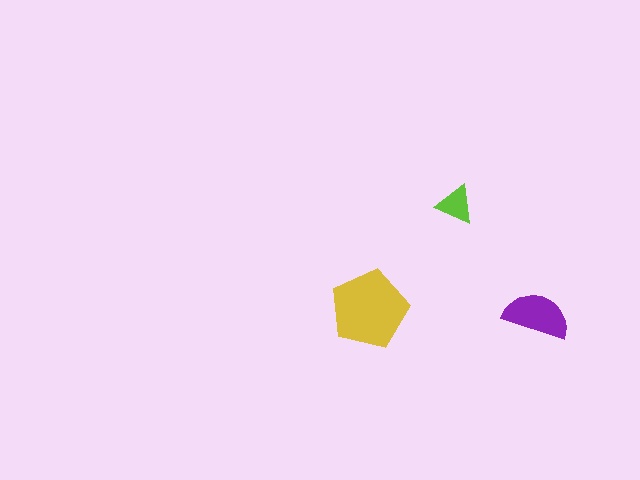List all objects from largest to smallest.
The yellow pentagon, the purple semicircle, the lime triangle.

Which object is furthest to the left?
The yellow pentagon is leftmost.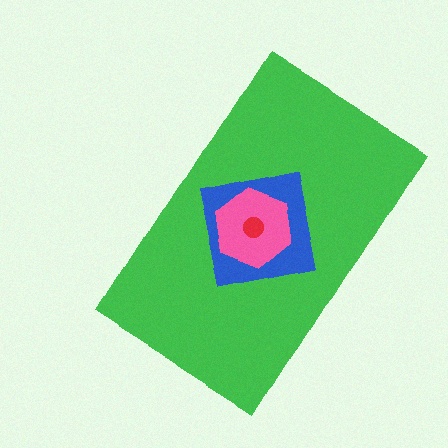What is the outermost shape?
The green rectangle.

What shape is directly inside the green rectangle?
The blue square.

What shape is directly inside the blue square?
The pink hexagon.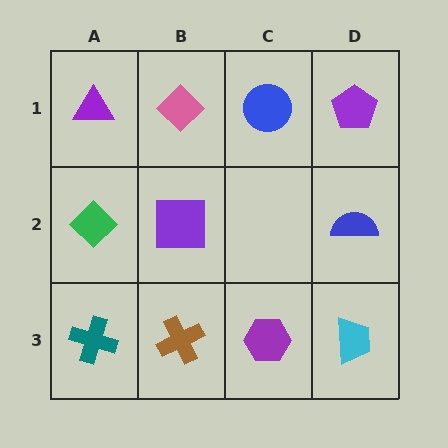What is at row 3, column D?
A cyan trapezoid.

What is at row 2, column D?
A blue semicircle.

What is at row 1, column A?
A purple triangle.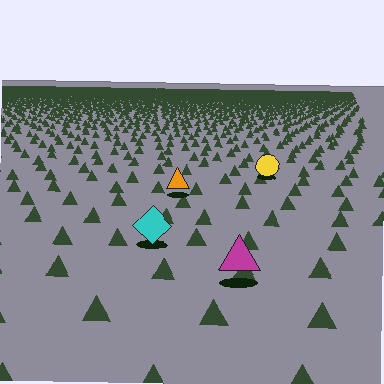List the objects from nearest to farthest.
From nearest to farthest: the magenta triangle, the cyan diamond, the orange triangle, the yellow circle.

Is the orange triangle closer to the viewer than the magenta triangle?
No. The magenta triangle is closer — you can tell from the texture gradient: the ground texture is coarser near it.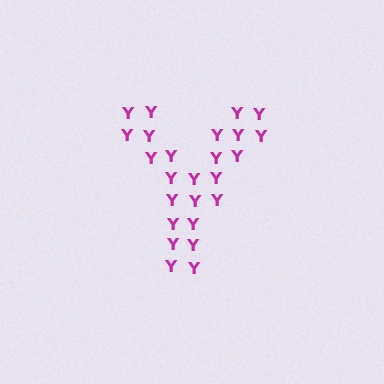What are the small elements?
The small elements are letter Y's.